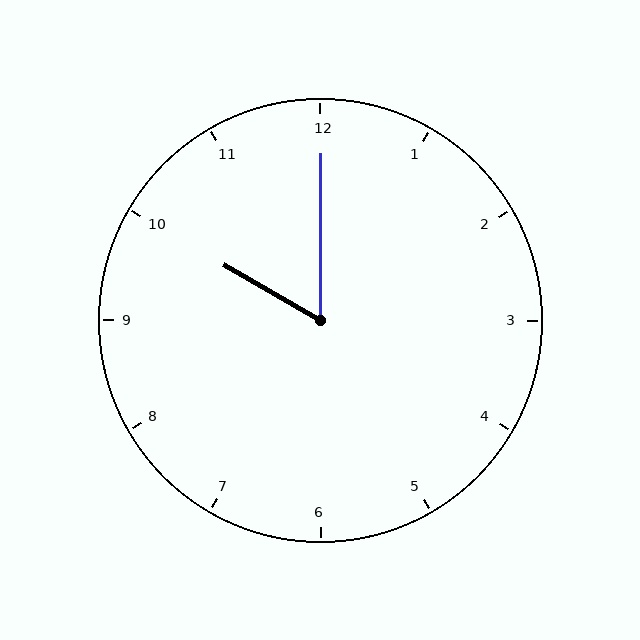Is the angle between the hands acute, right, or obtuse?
It is acute.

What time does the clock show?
10:00.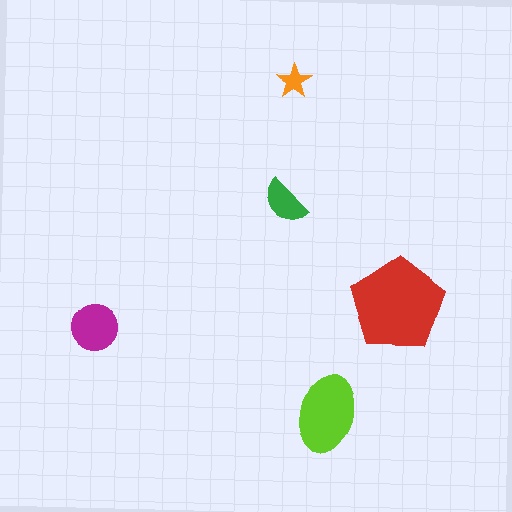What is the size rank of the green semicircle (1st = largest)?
4th.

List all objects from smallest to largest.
The orange star, the green semicircle, the magenta circle, the lime ellipse, the red pentagon.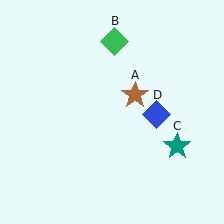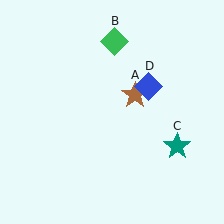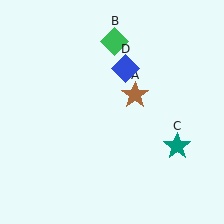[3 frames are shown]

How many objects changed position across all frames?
1 object changed position: blue diamond (object D).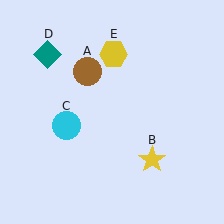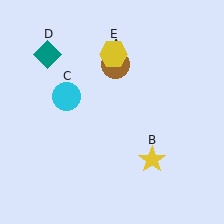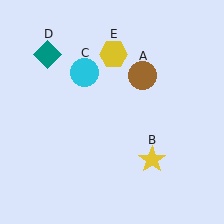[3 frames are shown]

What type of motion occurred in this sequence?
The brown circle (object A), cyan circle (object C) rotated clockwise around the center of the scene.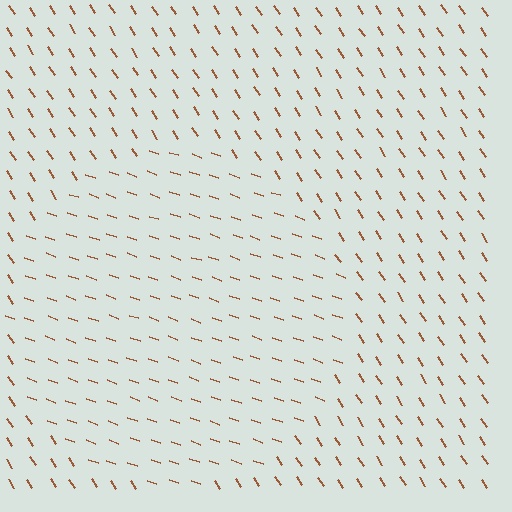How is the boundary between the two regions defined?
The boundary is defined purely by a change in line orientation (approximately 37 degrees difference). All lines are the same color and thickness.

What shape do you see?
I see a circle.